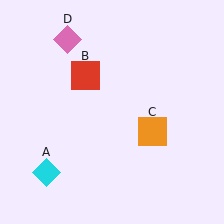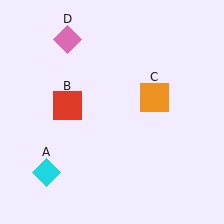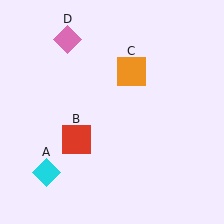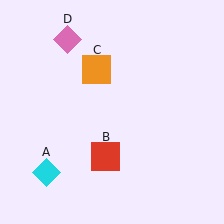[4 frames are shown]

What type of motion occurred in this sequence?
The red square (object B), orange square (object C) rotated counterclockwise around the center of the scene.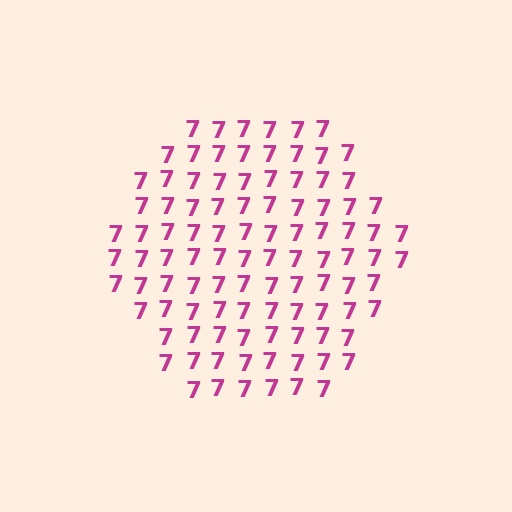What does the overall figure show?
The overall figure shows a hexagon.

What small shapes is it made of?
It is made of small digit 7's.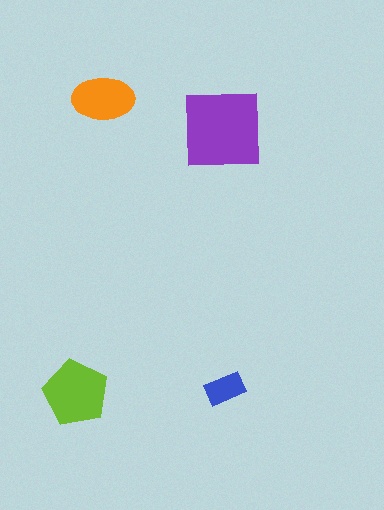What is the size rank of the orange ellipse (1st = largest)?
3rd.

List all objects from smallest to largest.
The blue rectangle, the orange ellipse, the lime pentagon, the purple square.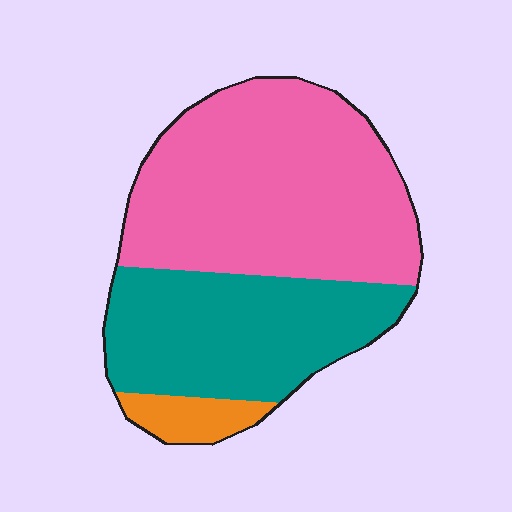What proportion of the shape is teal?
Teal takes up about three eighths (3/8) of the shape.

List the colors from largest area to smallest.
From largest to smallest: pink, teal, orange.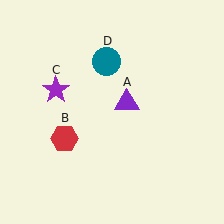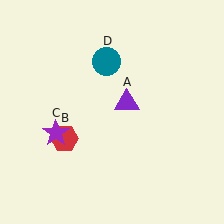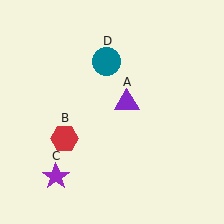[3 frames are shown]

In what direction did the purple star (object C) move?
The purple star (object C) moved down.